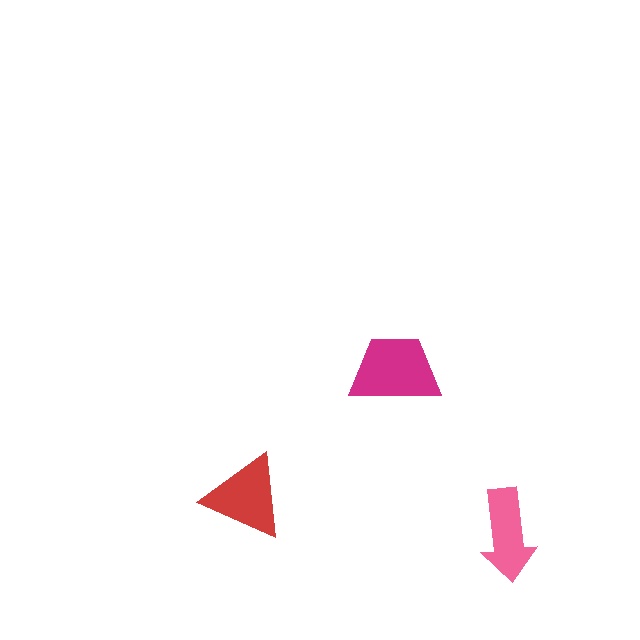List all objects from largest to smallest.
The magenta trapezoid, the red triangle, the pink arrow.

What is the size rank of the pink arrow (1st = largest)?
3rd.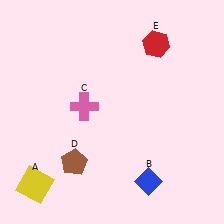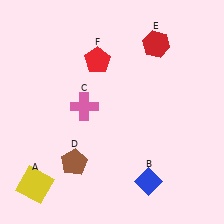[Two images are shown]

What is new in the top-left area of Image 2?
A red pentagon (F) was added in the top-left area of Image 2.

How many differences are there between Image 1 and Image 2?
There is 1 difference between the two images.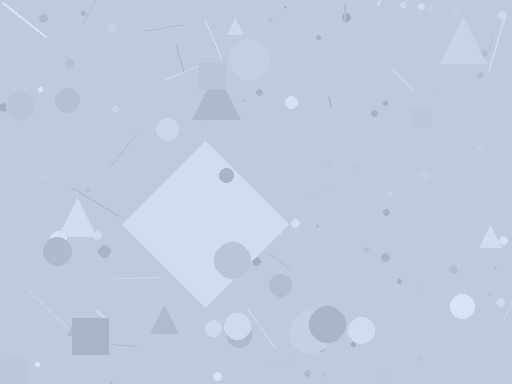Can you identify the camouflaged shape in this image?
The camouflaged shape is a diamond.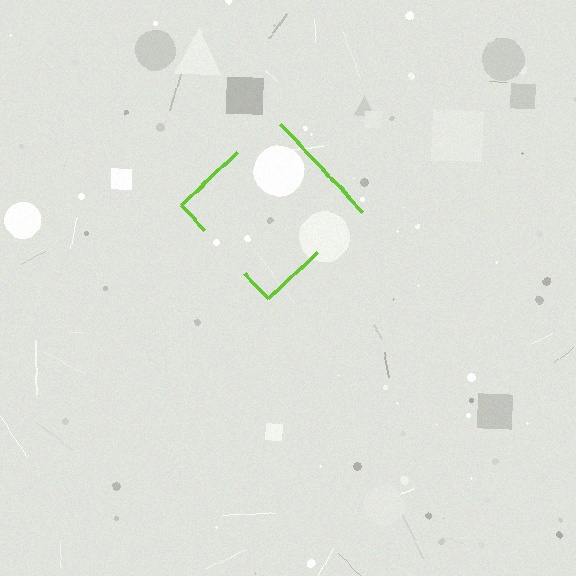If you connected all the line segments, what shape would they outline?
They would outline a diamond.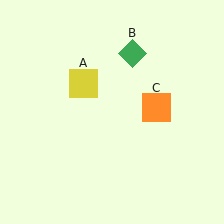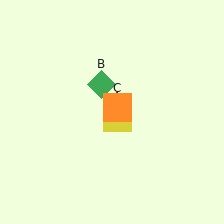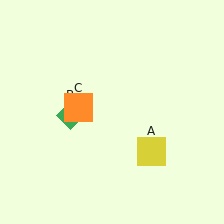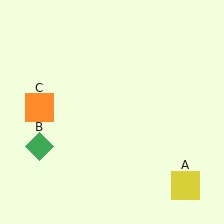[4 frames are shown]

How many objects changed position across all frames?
3 objects changed position: yellow square (object A), green diamond (object B), orange square (object C).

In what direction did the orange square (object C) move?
The orange square (object C) moved left.